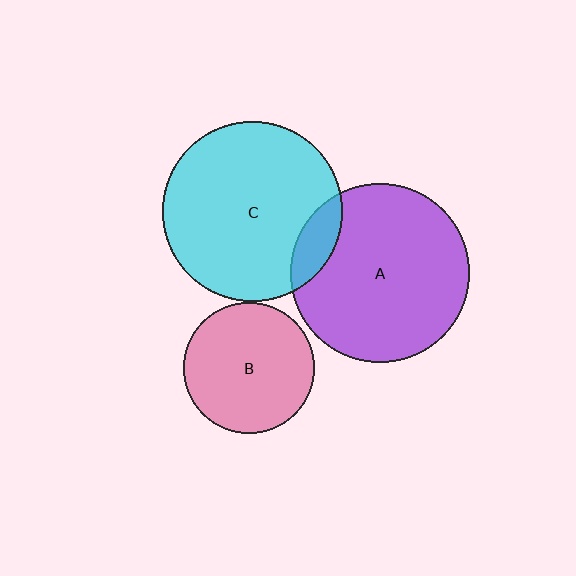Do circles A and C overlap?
Yes.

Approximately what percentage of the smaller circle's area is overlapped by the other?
Approximately 10%.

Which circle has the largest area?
Circle C (cyan).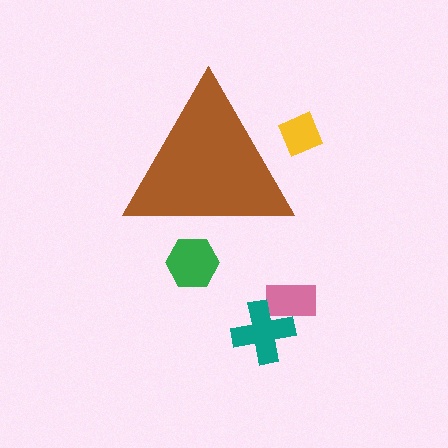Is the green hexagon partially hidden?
Yes, the green hexagon is partially hidden behind the brown triangle.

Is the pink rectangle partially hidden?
No, the pink rectangle is fully visible.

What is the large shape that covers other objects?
A brown triangle.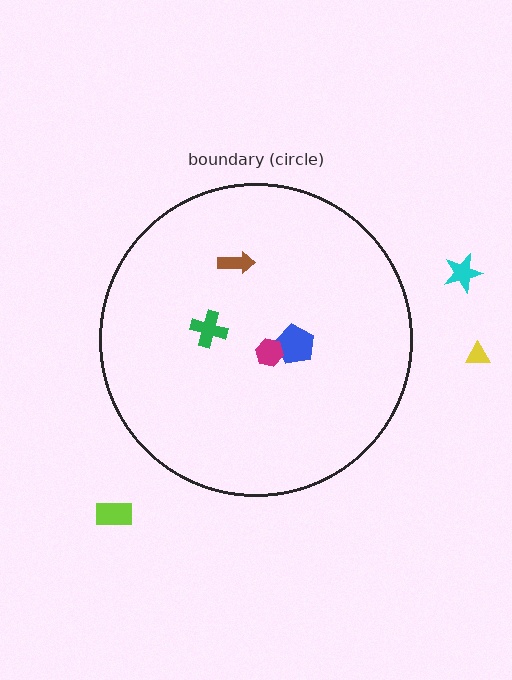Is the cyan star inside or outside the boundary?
Outside.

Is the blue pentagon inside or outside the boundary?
Inside.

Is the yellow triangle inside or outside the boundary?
Outside.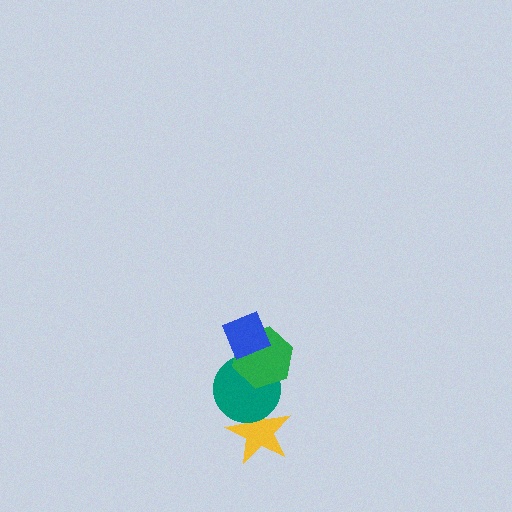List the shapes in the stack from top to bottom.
From top to bottom: the blue diamond, the green hexagon, the teal circle, the yellow star.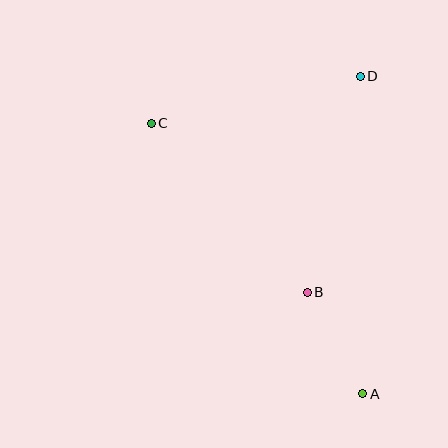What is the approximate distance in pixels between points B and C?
The distance between B and C is approximately 230 pixels.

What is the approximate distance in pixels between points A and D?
The distance between A and D is approximately 317 pixels.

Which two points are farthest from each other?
Points A and C are farthest from each other.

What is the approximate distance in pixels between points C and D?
The distance between C and D is approximately 214 pixels.